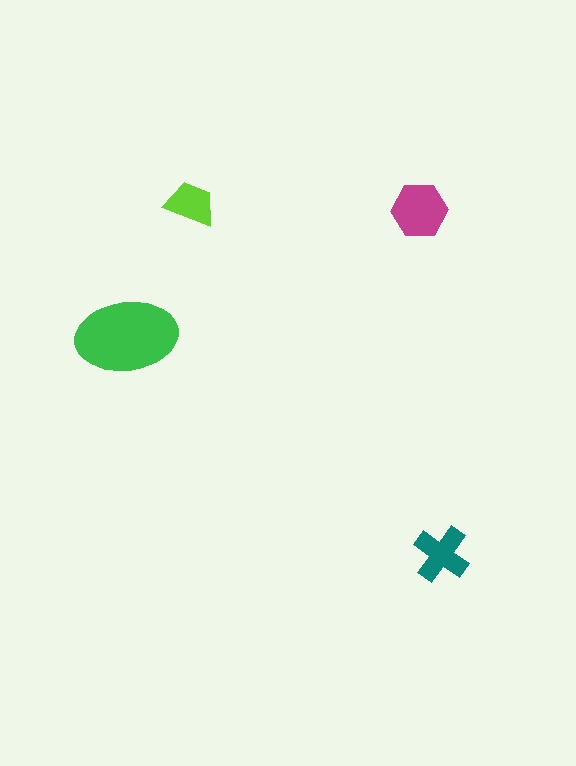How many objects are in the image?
There are 4 objects in the image.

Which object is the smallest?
The lime trapezoid.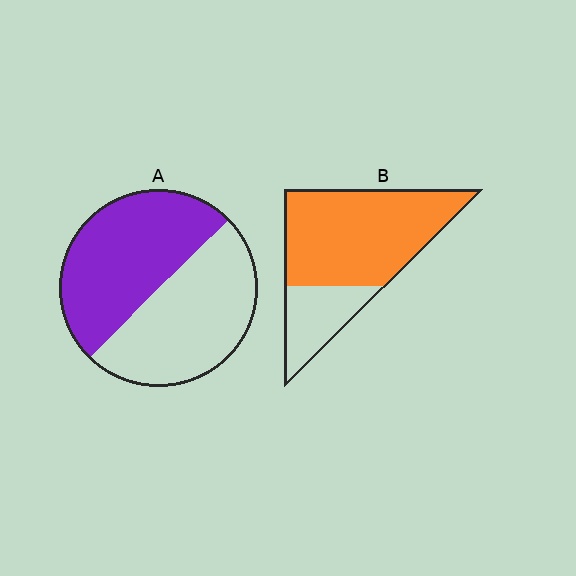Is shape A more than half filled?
Roughly half.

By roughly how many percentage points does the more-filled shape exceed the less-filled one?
By roughly 25 percentage points (B over A).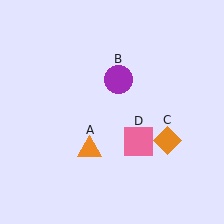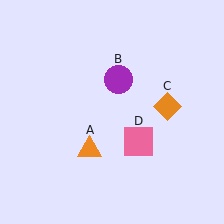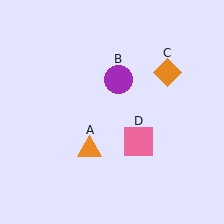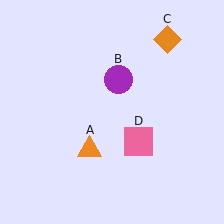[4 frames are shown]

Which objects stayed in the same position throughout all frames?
Orange triangle (object A) and purple circle (object B) and pink square (object D) remained stationary.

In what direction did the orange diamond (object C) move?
The orange diamond (object C) moved up.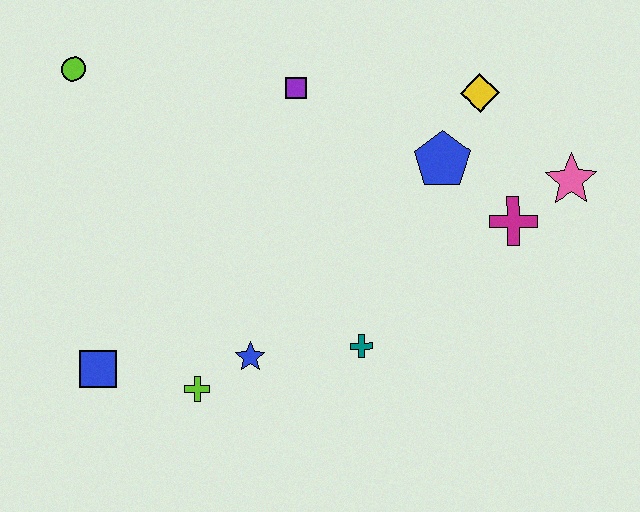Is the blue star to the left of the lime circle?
No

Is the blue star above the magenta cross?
No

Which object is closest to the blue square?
The lime cross is closest to the blue square.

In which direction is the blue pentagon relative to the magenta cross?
The blue pentagon is to the left of the magenta cross.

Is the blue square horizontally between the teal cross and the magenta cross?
No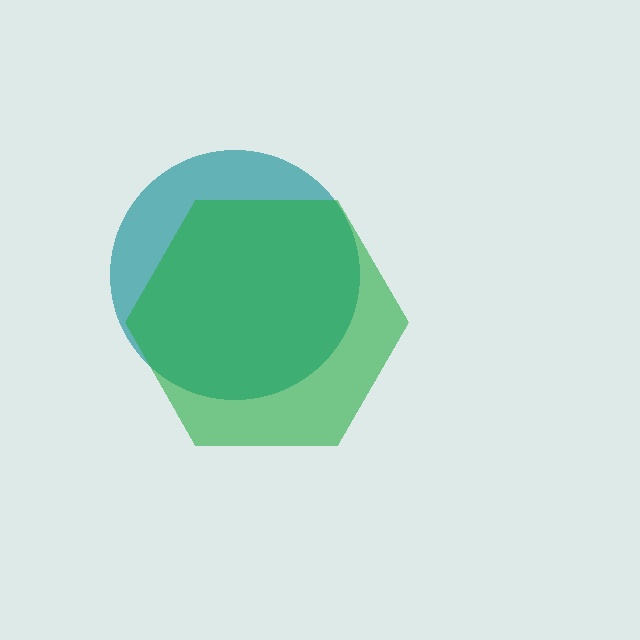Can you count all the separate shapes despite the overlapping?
Yes, there are 2 separate shapes.